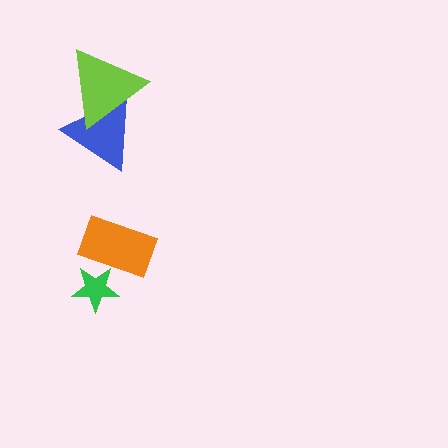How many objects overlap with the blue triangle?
1 object overlaps with the blue triangle.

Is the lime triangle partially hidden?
No, no other shape covers it.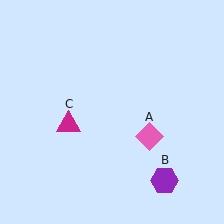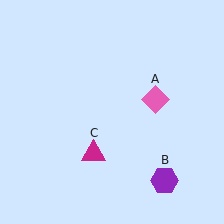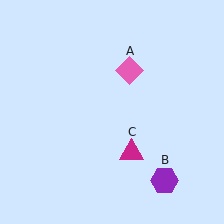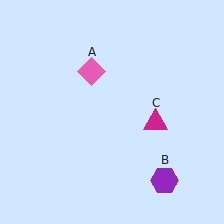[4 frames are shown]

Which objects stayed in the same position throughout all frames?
Purple hexagon (object B) remained stationary.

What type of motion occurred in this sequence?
The pink diamond (object A), magenta triangle (object C) rotated counterclockwise around the center of the scene.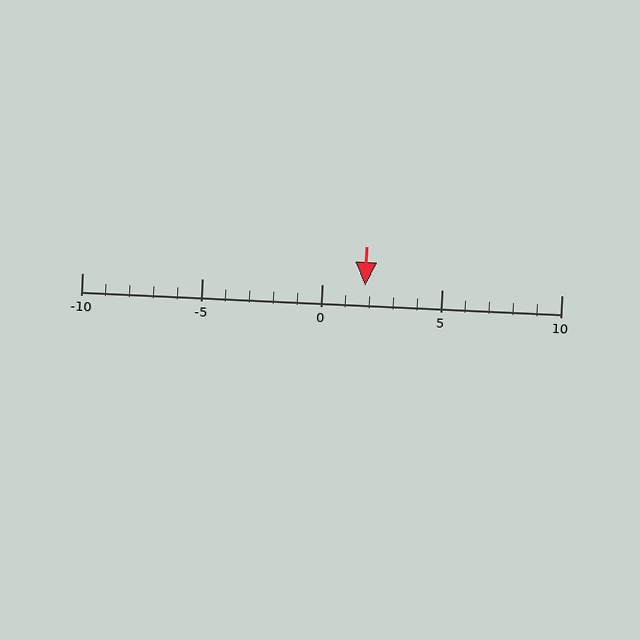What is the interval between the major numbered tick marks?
The major tick marks are spaced 5 units apart.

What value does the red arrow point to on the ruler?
The red arrow points to approximately 2.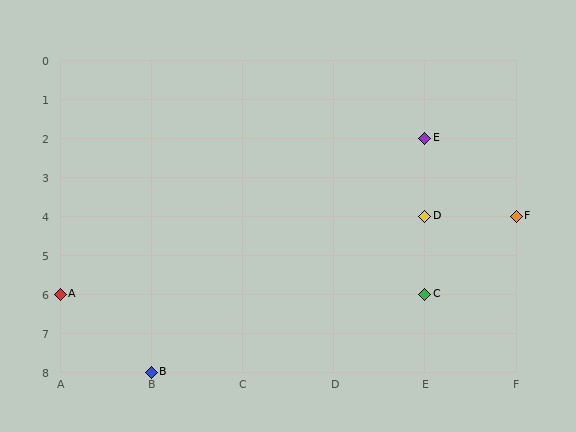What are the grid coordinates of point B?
Point B is at grid coordinates (B, 8).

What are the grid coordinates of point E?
Point E is at grid coordinates (E, 2).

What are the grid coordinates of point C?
Point C is at grid coordinates (E, 6).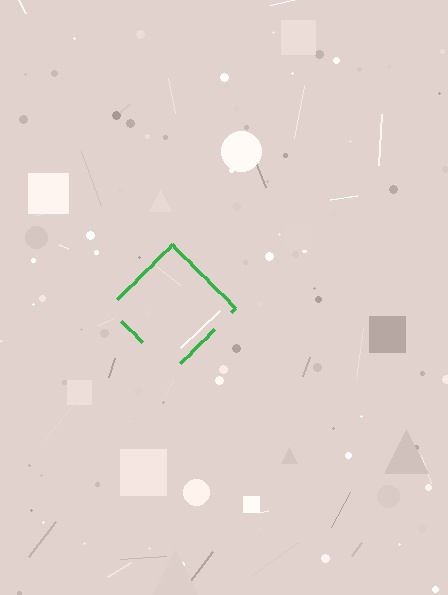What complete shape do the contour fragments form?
The contour fragments form a diamond.